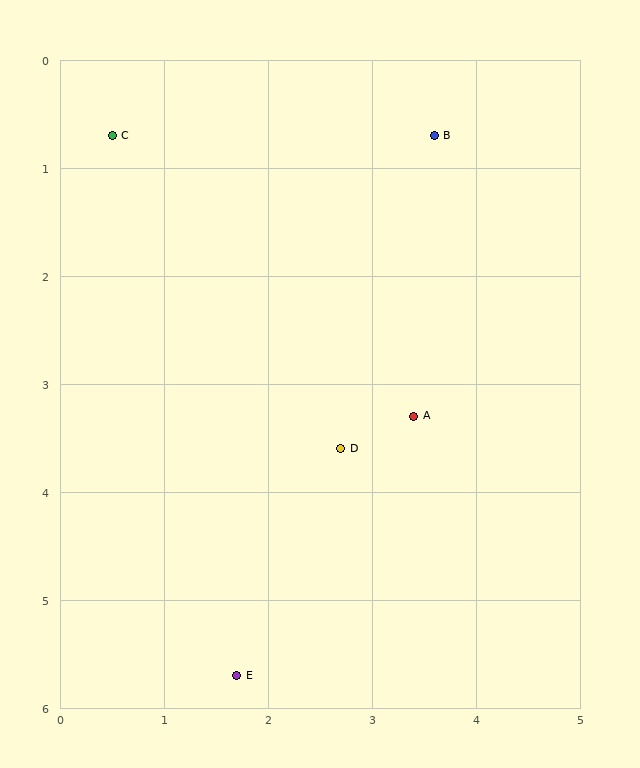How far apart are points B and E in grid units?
Points B and E are about 5.3 grid units apart.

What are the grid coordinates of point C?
Point C is at approximately (0.5, 0.7).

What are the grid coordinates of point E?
Point E is at approximately (1.7, 5.7).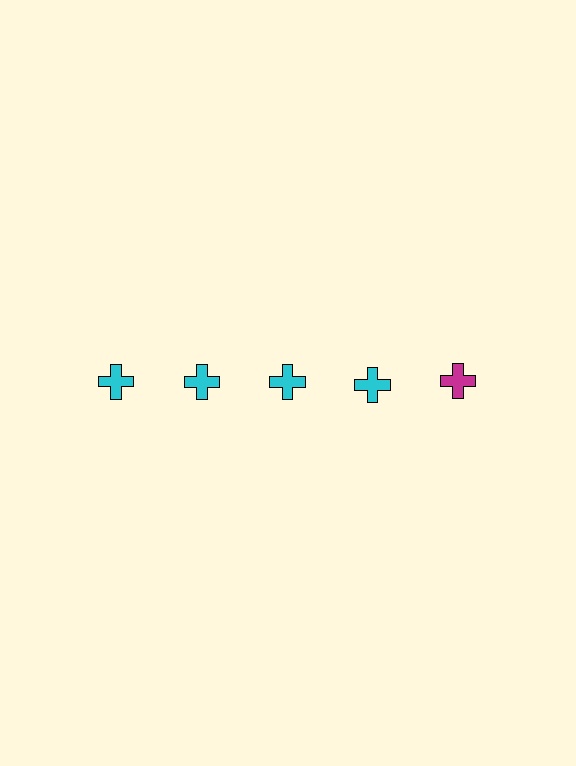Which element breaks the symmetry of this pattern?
The magenta cross in the top row, rightmost column breaks the symmetry. All other shapes are cyan crosses.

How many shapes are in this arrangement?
There are 5 shapes arranged in a grid pattern.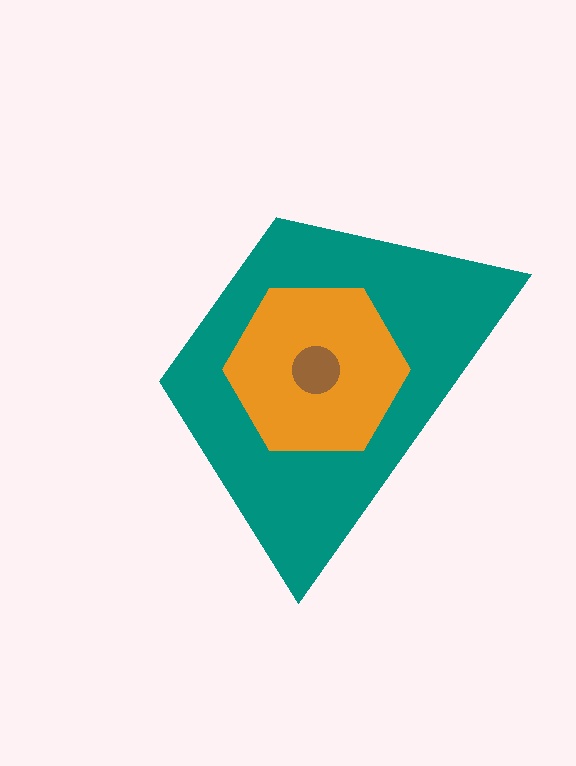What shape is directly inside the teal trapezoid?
The orange hexagon.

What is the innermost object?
The brown circle.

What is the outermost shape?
The teal trapezoid.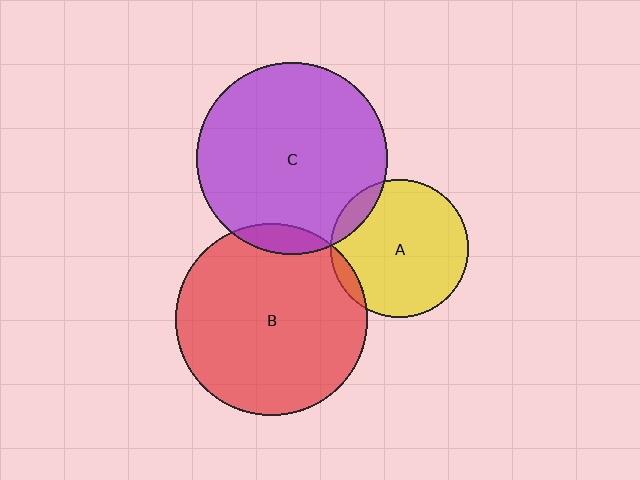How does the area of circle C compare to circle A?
Approximately 1.9 times.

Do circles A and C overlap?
Yes.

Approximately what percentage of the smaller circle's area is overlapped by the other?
Approximately 10%.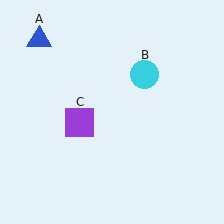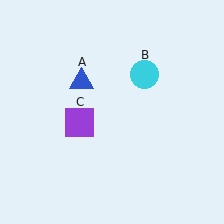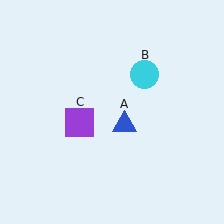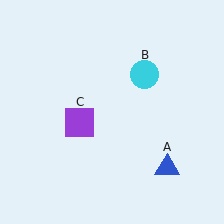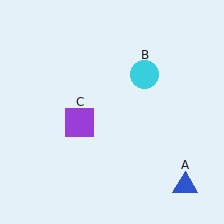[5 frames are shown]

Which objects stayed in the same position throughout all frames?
Cyan circle (object B) and purple square (object C) remained stationary.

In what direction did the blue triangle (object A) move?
The blue triangle (object A) moved down and to the right.